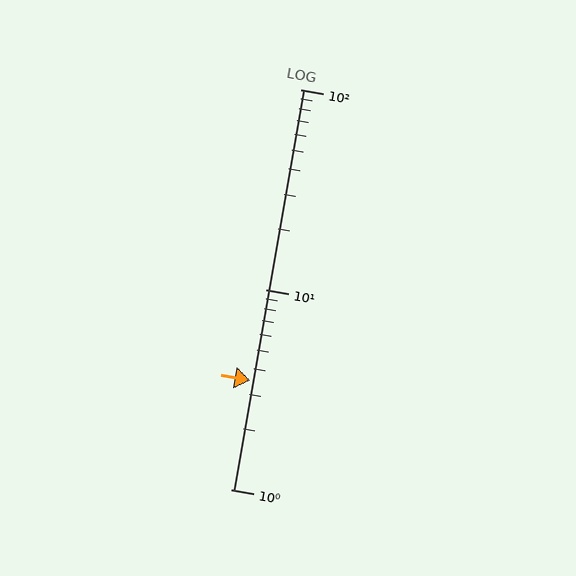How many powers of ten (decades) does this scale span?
The scale spans 2 decades, from 1 to 100.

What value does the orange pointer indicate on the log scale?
The pointer indicates approximately 3.5.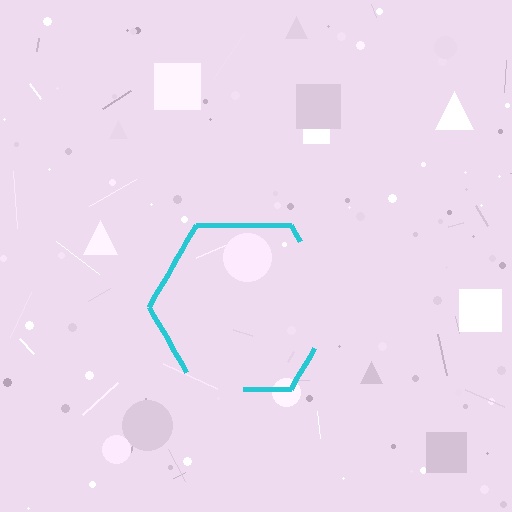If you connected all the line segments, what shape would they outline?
They would outline a hexagon.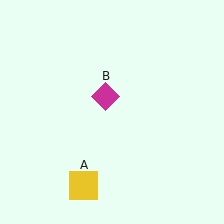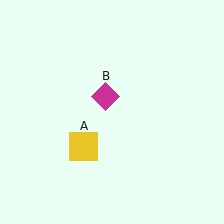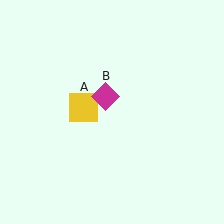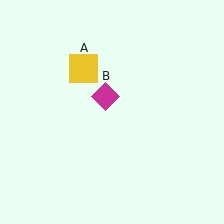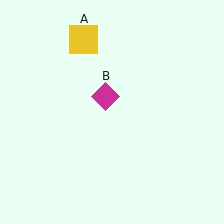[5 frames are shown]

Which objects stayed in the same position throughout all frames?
Magenta diamond (object B) remained stationary.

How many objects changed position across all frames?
1 object changed position: yellow square (object A).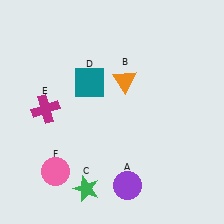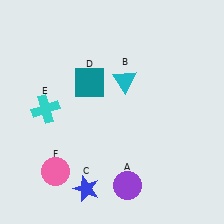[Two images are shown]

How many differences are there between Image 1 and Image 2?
There are 3 differences between the two images.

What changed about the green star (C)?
In Image 1, C is green. In Image 2, it changed to blue.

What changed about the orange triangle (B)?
In Image 1, B is orange. In Image 2, it changed to cyan.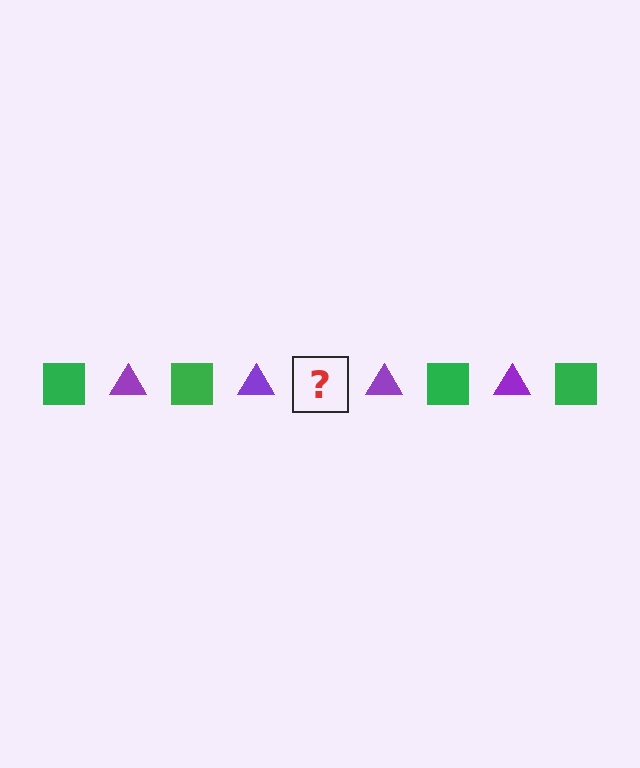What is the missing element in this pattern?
The missing element is a green square.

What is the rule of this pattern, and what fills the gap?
The rule is that the pattern alternates between green square and purple triangle. The gap should be filled with a green square.